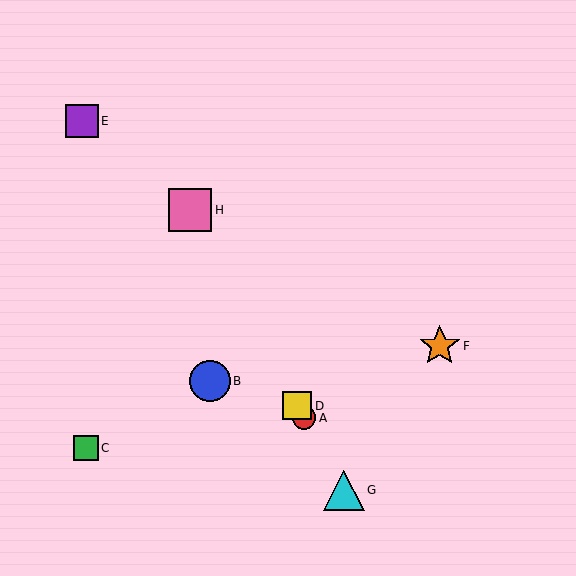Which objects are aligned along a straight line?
Objects A, D, G, H are aligned along a straight line.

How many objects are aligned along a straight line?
4 objects (A, D, G, H) are aligned along a straight line.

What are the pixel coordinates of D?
Object D is at (297, 406).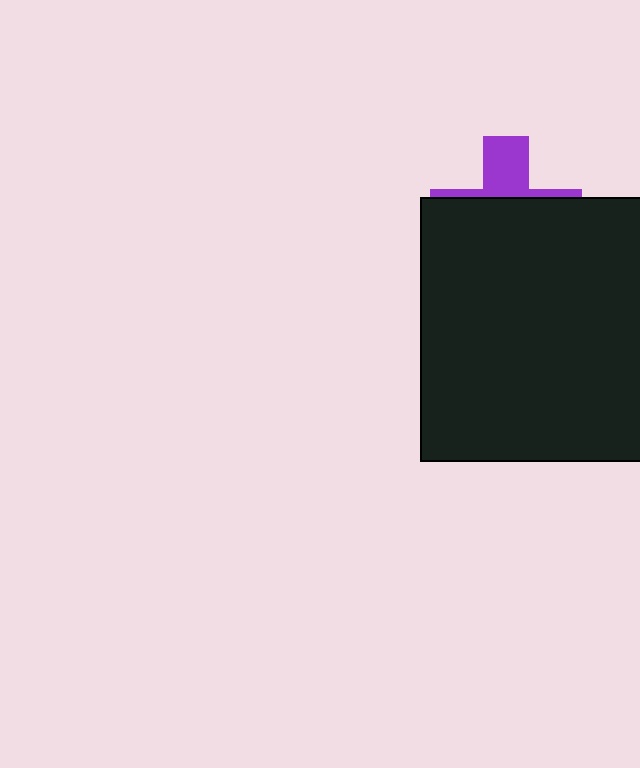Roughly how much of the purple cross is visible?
A small part of it is visible (roughly 31%).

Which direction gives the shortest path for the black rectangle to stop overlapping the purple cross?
Moving down gives the shortest separation.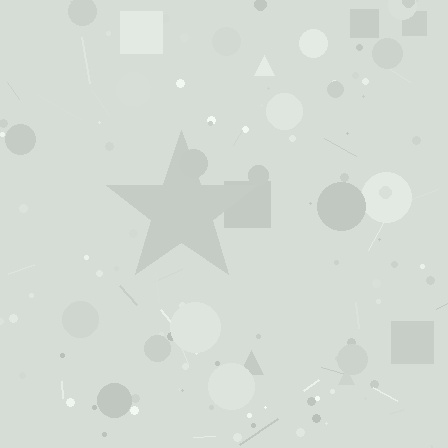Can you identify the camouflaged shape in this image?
The camouflaged shape is a star.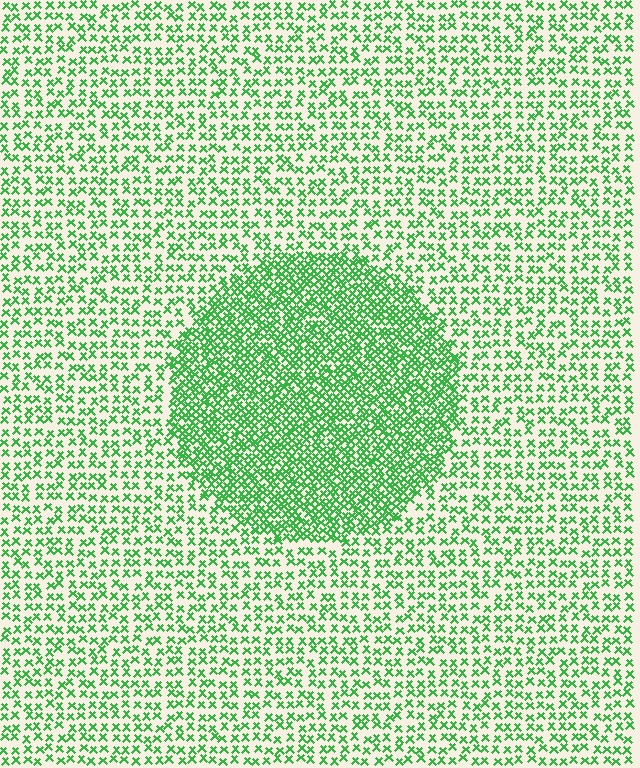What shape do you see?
I see a circle.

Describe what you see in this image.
The image contains small green elements arranged at two different densities. A circle-shaped region is visible where the elements are more densely packed than the surrounding area.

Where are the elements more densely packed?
The elements are more densely packed inside the circle boundary.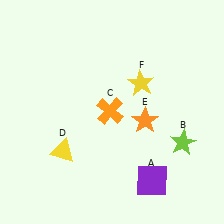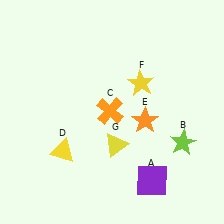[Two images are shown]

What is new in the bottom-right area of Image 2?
A yellow triangle (G) was added in the bottom-right area of Image 2.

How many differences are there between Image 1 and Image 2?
There is 1 difference between the two images.